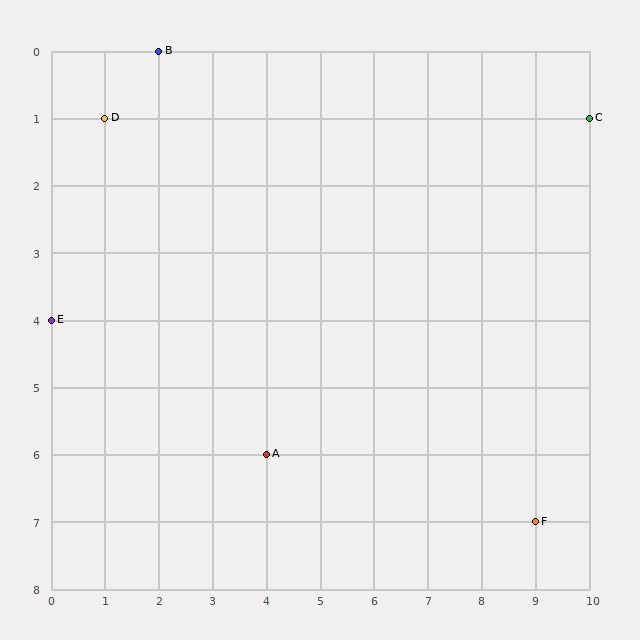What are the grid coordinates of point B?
Point B is at grid coordinates (2, 0).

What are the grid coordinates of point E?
Point E is at grid coordinates (0, 4).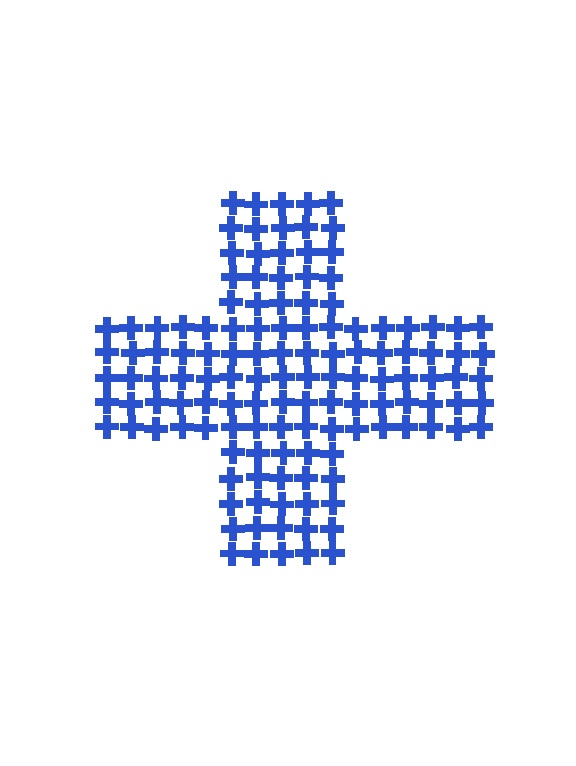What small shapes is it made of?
It is made of small crosses.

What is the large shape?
The large shape is a cross.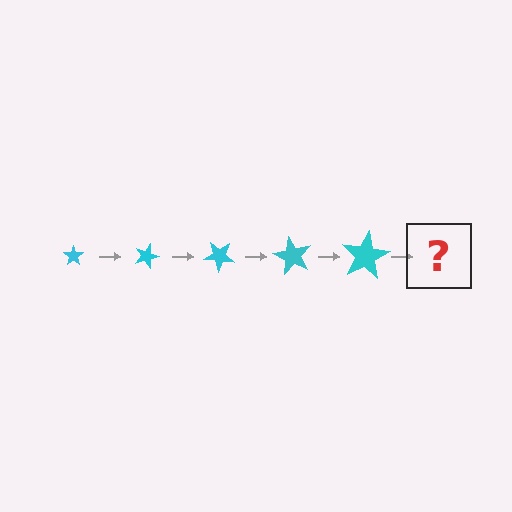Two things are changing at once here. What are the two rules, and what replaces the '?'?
The two rules are that the star grows larger each step and it rotates 20 degrees each step. The '?' should be a star, larger than the previous one and rotated 100 degrees from the start.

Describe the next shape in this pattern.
It should be a star, larger than the previous one and rotated 100 degrees from the start.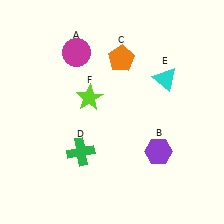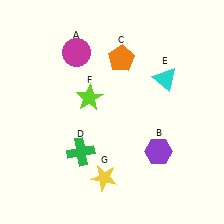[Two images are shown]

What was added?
A yellow star (G) was added in Image 2.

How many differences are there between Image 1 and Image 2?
There is 1 difference between the two images.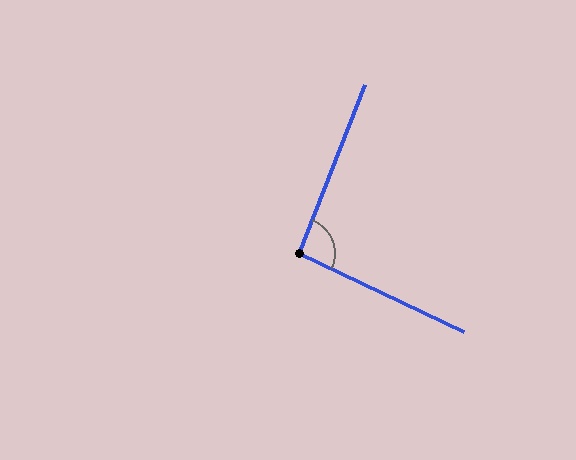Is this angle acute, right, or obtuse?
It is approximately a right angle.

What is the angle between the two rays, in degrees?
Approximately 94 degrees.